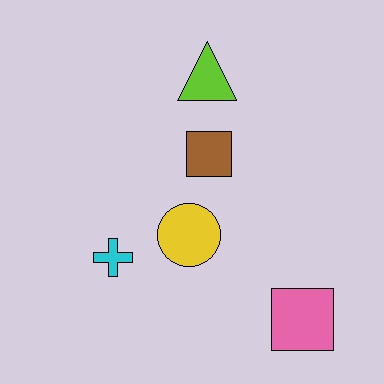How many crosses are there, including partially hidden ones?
There is 1 cross.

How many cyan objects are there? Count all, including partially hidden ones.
There is 1 cyan object.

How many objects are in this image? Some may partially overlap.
There are 5 objects.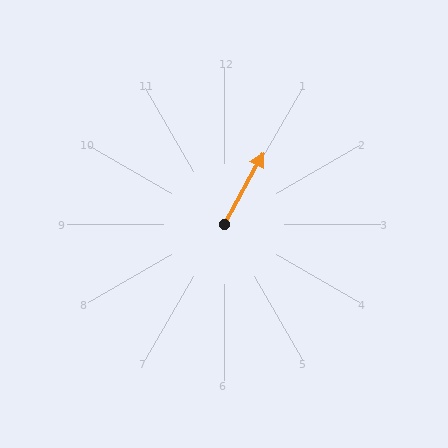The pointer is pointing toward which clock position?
Roughly 1 o'clock.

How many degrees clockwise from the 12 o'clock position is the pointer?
Approximately 29 degrees.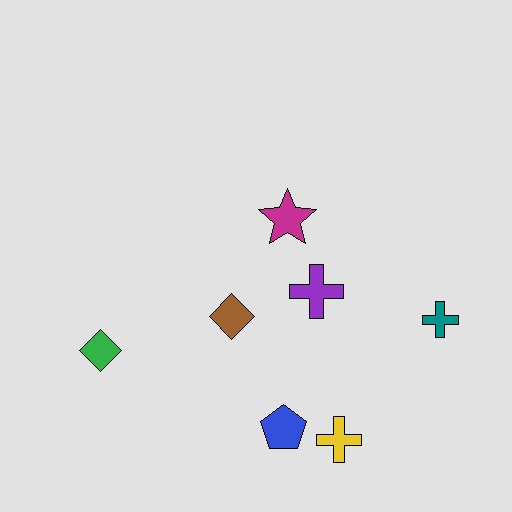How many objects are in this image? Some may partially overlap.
There are 7 objects.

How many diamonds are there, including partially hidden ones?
There are 2 diamonds.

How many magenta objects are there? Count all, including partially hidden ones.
There is 1 magenta object.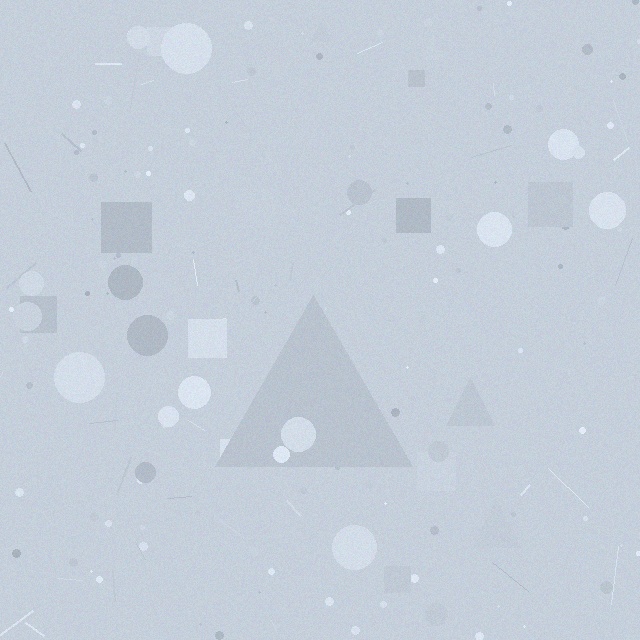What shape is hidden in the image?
A triangle is hidden in the image.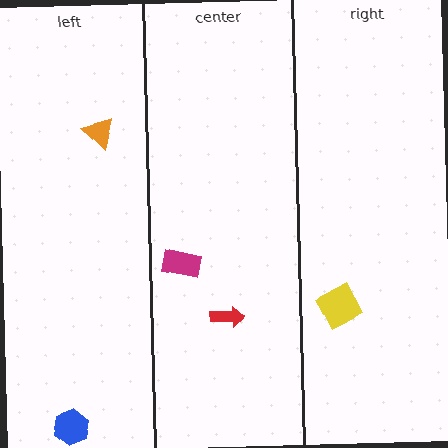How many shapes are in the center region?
2.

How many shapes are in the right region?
1.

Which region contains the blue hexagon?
The left region.